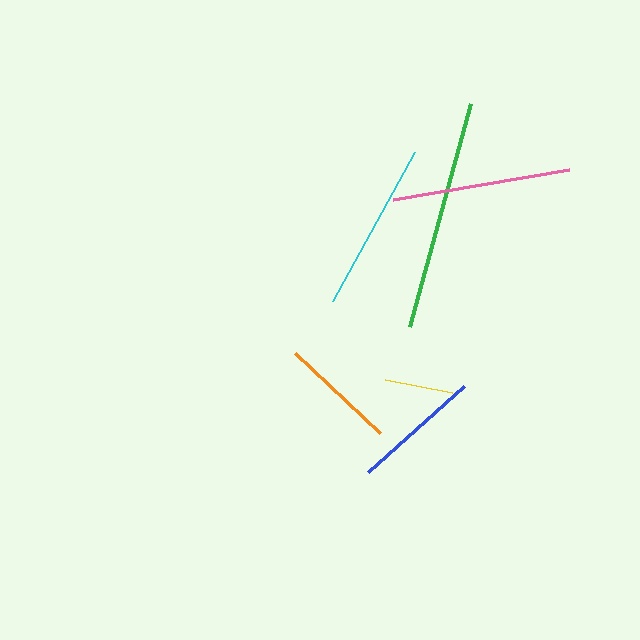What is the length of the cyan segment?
The cyan segment is approximately 170 pixels long.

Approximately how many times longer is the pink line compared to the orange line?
The pink line is approximately 1.5 times the length of the orange line.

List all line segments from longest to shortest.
From longest to shortest: green, pink, cyan, blue, orange, yellow.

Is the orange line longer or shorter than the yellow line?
The orange line is longer than the yellow line.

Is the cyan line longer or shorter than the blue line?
The cyan line is longer than the blue line.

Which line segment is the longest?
The green line is the longest at approximately 231 pixels.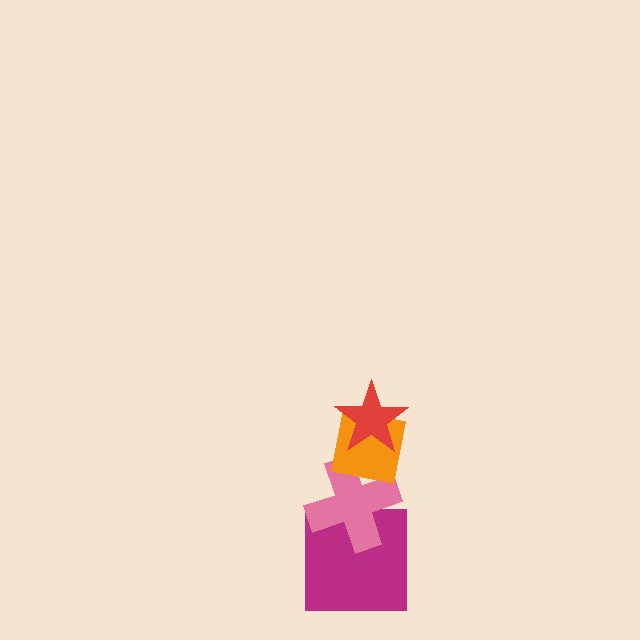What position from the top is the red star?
The red star is 1st from the top.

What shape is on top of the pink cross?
The orange square is on top of the pink cross.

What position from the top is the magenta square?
The magenta square is 4th from the top.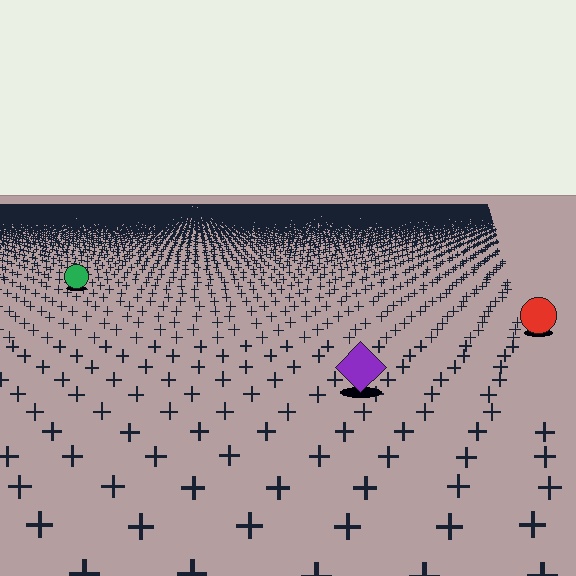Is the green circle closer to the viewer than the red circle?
No. The red circle is closer — you can tell from the texture gradient: the ground texture is coarser near it.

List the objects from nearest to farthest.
From nearest to farthest: the purple diamond, the red circle, the green circle.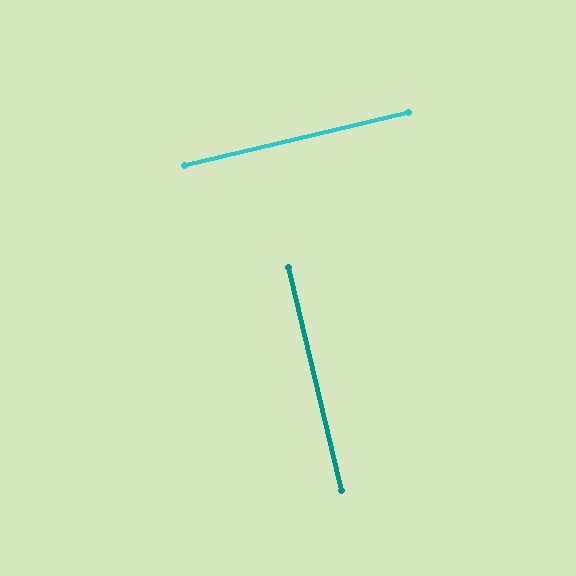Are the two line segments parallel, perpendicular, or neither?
Perpendicular — they meet at approximately 90°.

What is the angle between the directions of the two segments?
Approximately 90 degrees.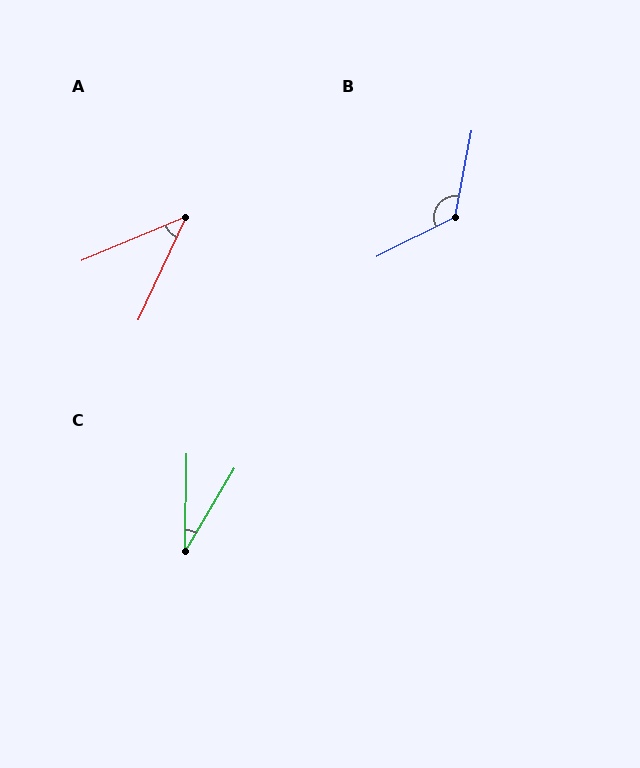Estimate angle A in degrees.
Approximately 42 degrees.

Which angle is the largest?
B, at approximately 128 degrees.